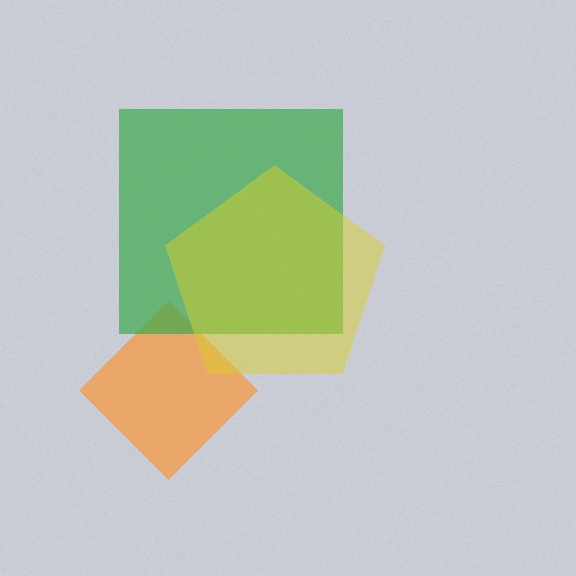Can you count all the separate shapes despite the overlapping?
Yes, there are 3 separate shapes.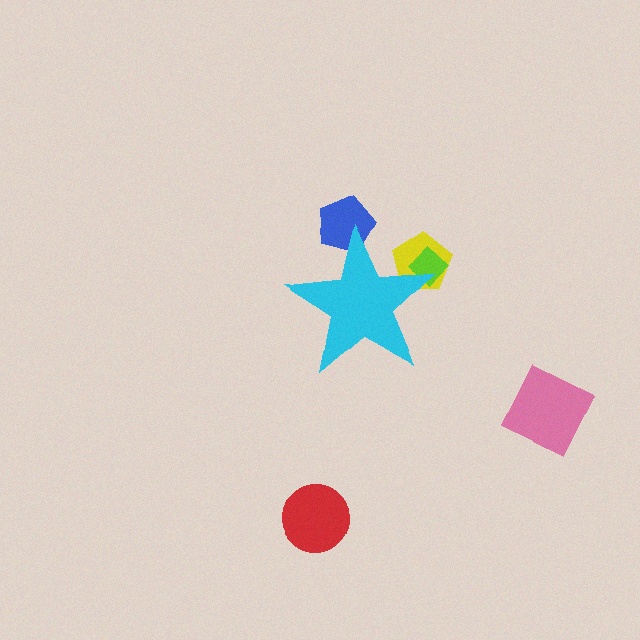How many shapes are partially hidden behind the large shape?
3 shapes are partially hidden.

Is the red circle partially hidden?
No, the red circle is fully visible.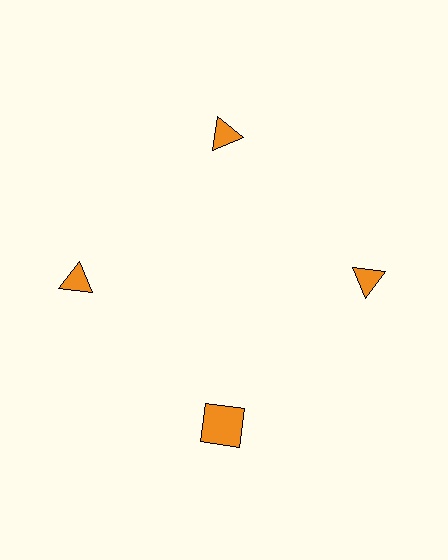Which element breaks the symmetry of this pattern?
The orange square at roughly the 6 o'clock position breaks the symmetry. All other shapes are orange triangles.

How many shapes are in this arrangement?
There are 4 shapes arranged in a ring pattern.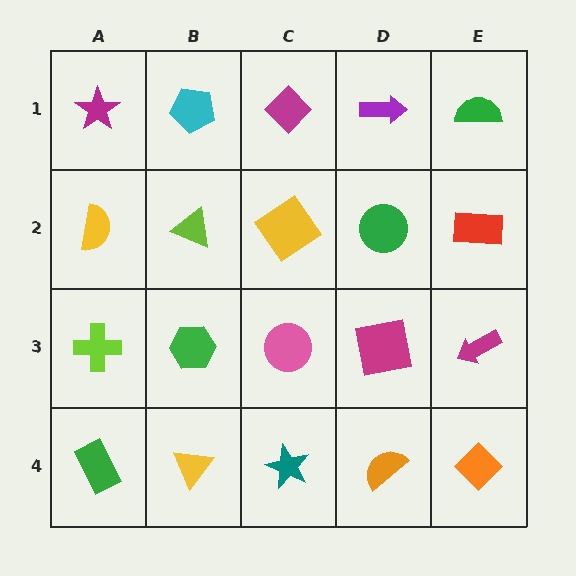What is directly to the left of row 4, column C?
A yellow triangle.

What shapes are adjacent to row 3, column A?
A yellow semicircle (row 2, column A), a green rectangle (row 4, column A), a green hexagon (row 3, column B).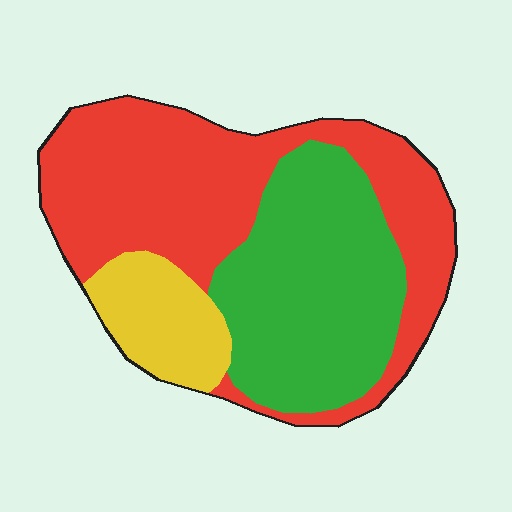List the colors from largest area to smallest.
From largest to smallest: red, green, yellow.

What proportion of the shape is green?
Green covers roughly 35% of the shape.